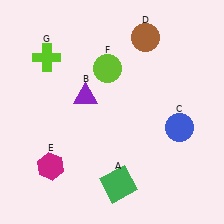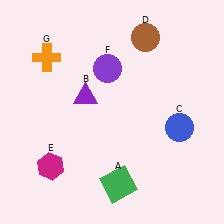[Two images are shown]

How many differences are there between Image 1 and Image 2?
There are 2 differences between the two images.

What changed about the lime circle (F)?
In Image 1, F is lime. In Image 2, it changed to purple.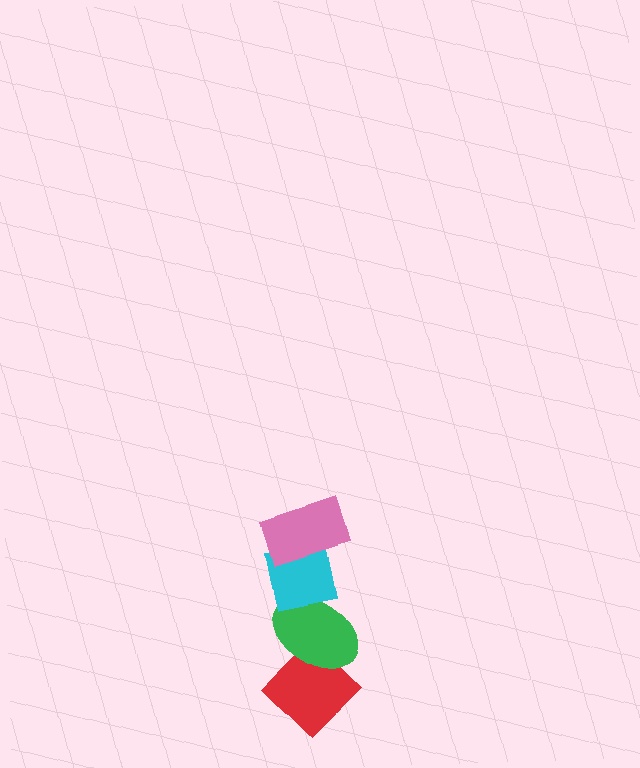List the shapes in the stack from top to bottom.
From top to bottom: the pink rectangle, the cyan square, the green ellipse, the red diamond.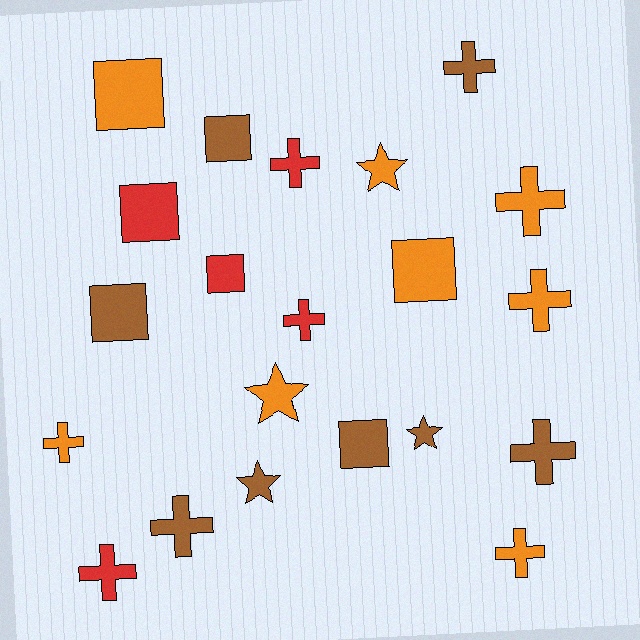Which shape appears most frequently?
Cross, with 10 objects.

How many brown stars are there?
There are 2 brown stars.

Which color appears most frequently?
Orange, with 8 objects.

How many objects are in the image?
There are 21 objects.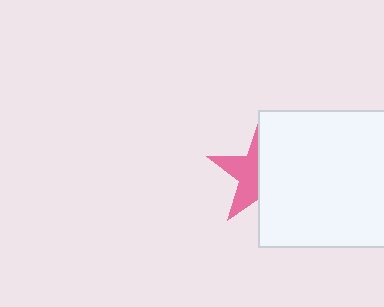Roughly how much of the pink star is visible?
A small part of it is visible (roughly 43%).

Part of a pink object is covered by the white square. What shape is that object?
It is a star.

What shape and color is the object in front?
The object in front is a white square.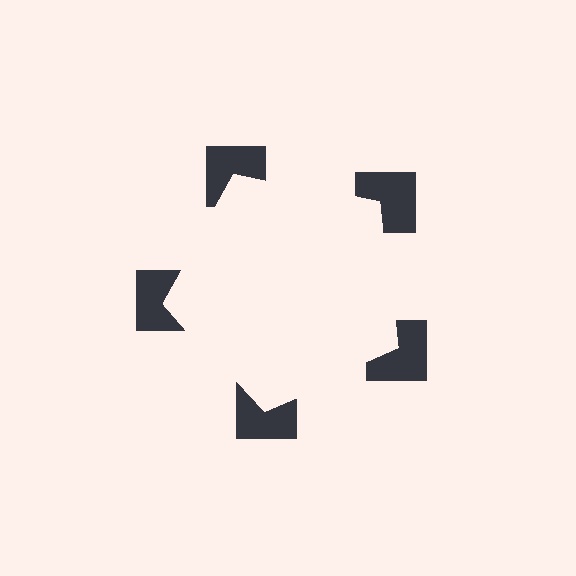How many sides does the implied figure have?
5 sides.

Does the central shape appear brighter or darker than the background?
It typically appears slightly brighter than the background, even though no actual brightness change is drawn.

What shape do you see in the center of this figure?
An illusory pentagon — its edges are inferred from the aligned wedge cuts in the notched squares, not physically drawn.